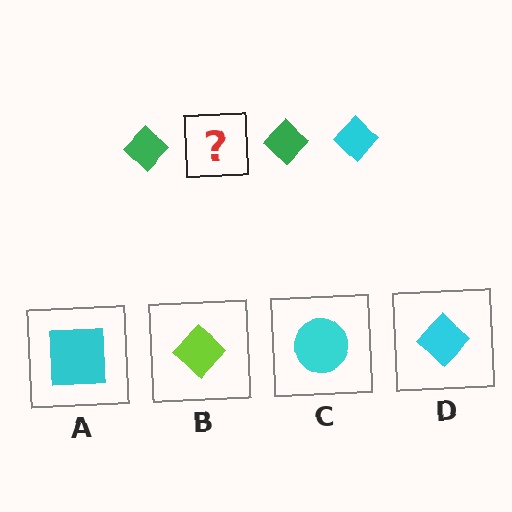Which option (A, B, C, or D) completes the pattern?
D.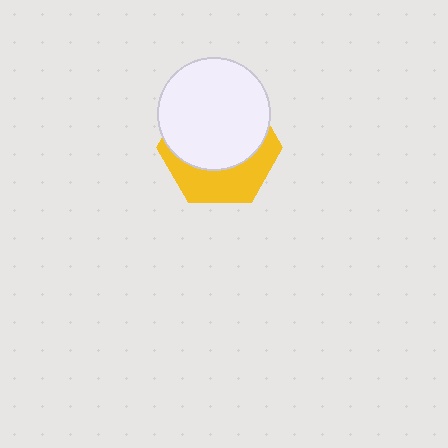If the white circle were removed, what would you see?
You would see the complete yellow hexagon.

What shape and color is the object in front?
The object in front is a white circle.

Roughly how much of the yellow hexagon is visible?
A small part of it is visible (roughly 39%).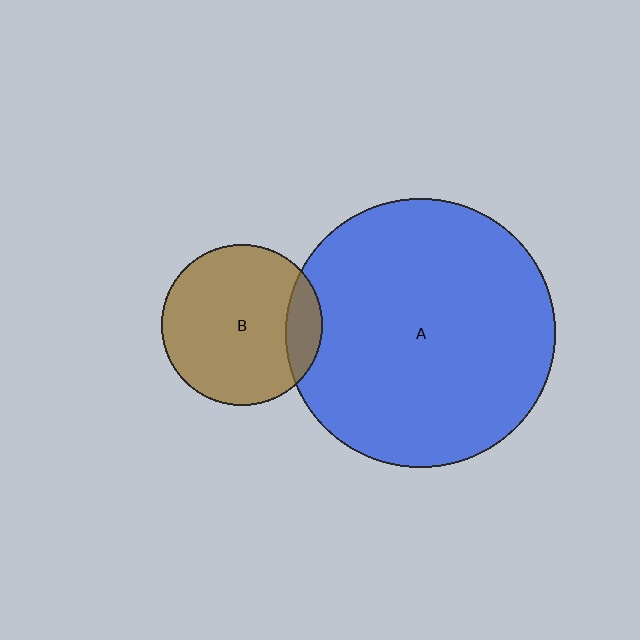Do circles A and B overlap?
Yes.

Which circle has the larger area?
Circle A (blue).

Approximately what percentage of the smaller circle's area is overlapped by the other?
Approximately 15%.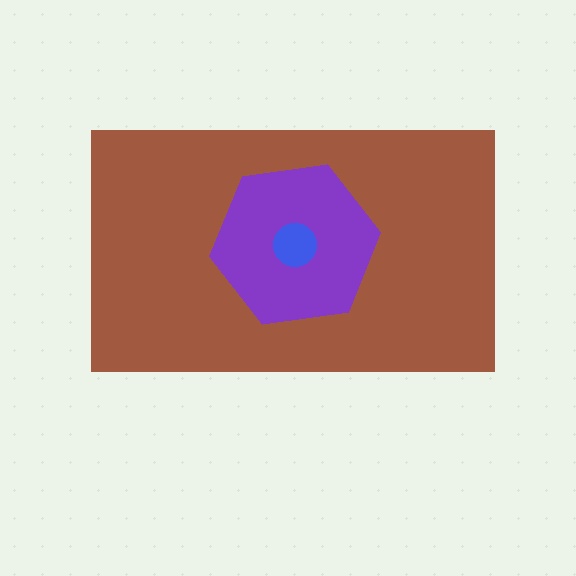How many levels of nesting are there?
3.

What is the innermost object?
The blue circle.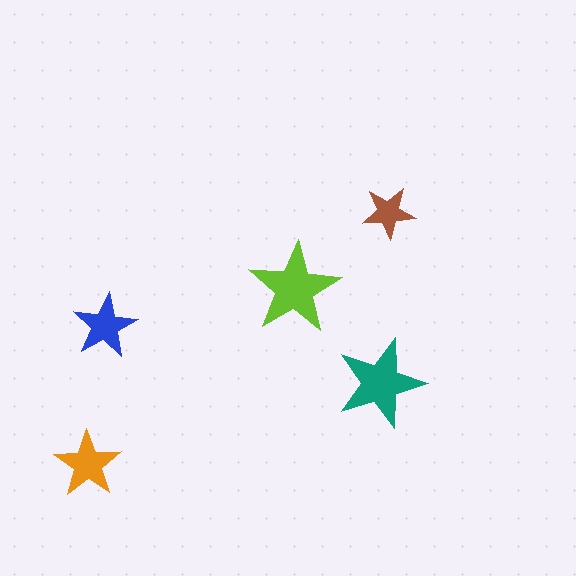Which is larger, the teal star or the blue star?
The teal one.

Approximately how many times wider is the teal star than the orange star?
About 1.5 times wider.